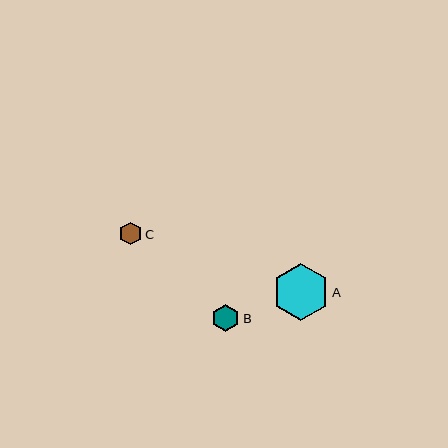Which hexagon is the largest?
Hexagon A is the largest with a size of approximately 56 pixels.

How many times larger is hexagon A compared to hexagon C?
Hexagon A is approximately 2.5 times the size of hexagon C.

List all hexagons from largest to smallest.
From largest to smallest: A, B, C.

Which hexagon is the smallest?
Hexagon C is the smallest with a size of approximately 23 pixels.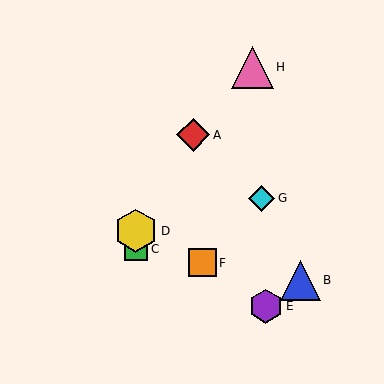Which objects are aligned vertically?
Objects C, D are aligned vertically.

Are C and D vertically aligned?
Yes, both are at x≈136.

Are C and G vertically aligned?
No, C is at x≈136 and G is at x≈261.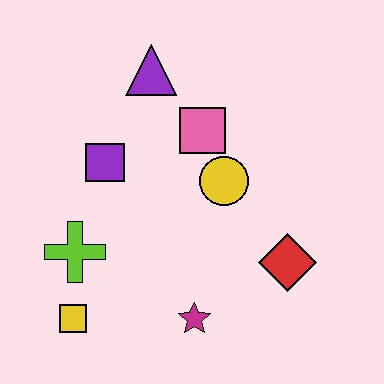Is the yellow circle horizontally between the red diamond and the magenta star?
Yes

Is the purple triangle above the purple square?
Yes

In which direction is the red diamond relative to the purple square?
The red diamond is to the right of the purple square.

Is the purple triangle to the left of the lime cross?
No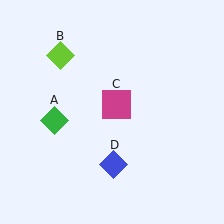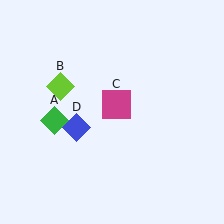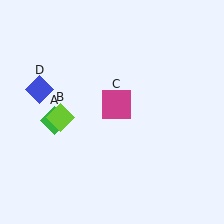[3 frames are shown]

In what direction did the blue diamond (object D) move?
The blue diamond (object D) moved up and to the left.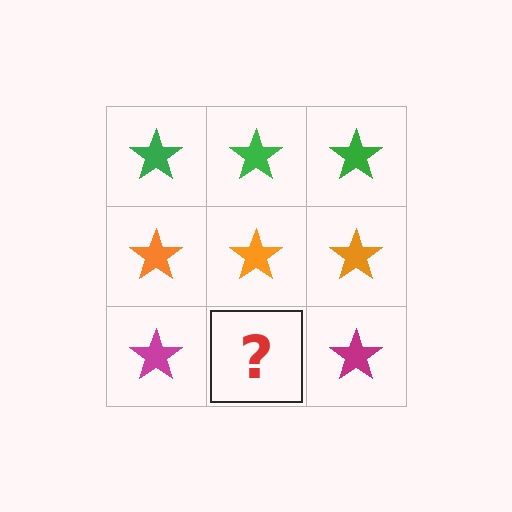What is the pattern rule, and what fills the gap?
The rule is that each row has a consistent color. The gap should be filled with a magenta star.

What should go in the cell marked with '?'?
The missing cell should contain a magenta star.